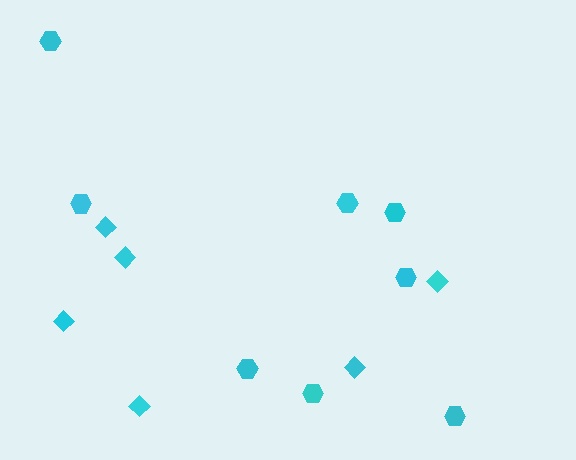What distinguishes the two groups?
There are 2 groups: one group of diamonds (6) and one group of hexagons (8).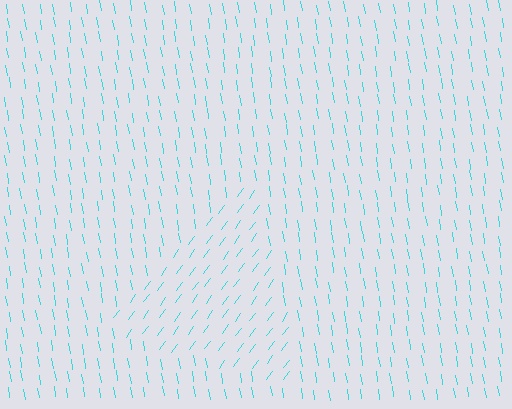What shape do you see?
I see a triangle.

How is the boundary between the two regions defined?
The boundary is defined purely by a change in line orientation (approximately 45 degrees difference). All lines are the same color and thickness.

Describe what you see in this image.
The image is filled with small cyan line segments. A triangle region in the image has lines oriented differently from the surrounding lines, creating a visible texture boundary.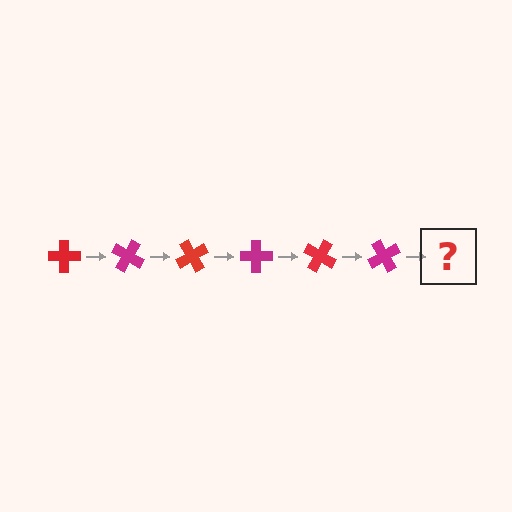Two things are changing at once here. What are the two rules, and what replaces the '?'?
The two rules are that it rotates 30 degrees each step and the color cycles through red and magenta. The '?' should be a red cross, rotated 180 degrees from the start.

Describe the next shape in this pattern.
It should be a red cross, rotated 180 degrees from the start.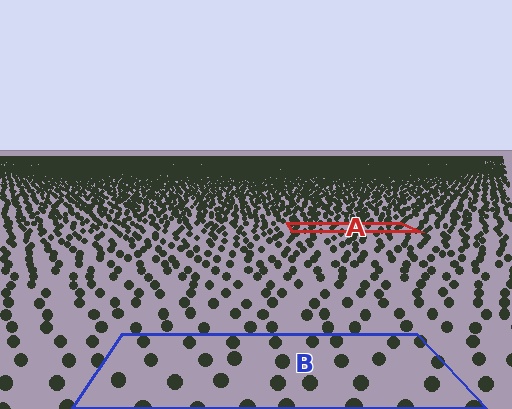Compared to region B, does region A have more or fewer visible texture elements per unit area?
Region A has more texture elements per unit area — they are packed more densely because it is farther away.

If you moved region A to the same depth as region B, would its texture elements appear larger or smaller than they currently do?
They would appear larger. At a closer depth, the same texture elements are projected at a bigger on-screen size.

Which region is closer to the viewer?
Region B is closer. The texture elements there are larger and more spread out.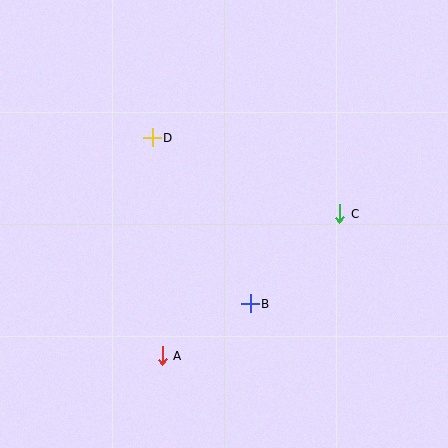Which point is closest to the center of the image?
Point B at (250, 304) is closest to the center.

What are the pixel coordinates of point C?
Point C is at (340, 214).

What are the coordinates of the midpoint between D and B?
The midpoint between D and B is at (201, 221).